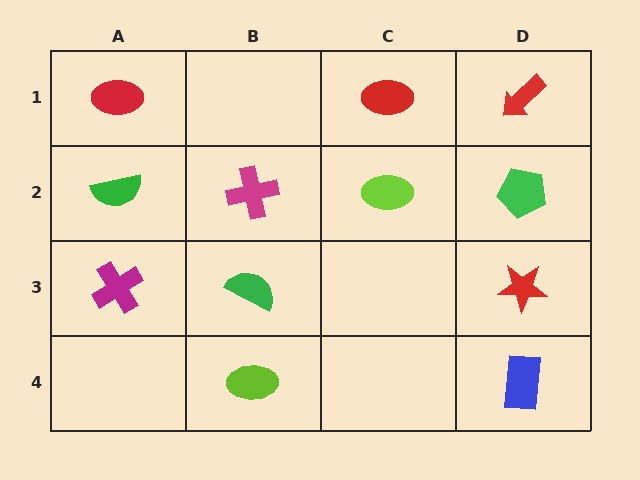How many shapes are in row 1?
3 shapes.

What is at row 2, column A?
A green semicircle.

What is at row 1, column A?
A red ellipse.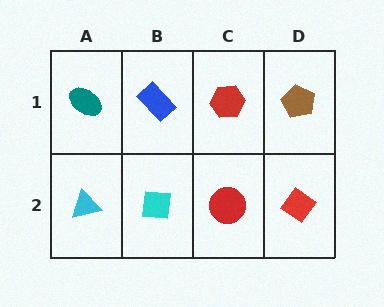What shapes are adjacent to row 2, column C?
A red hexagon (row 1, column C), a cyan square (row 2, column B), a red diamond (row 2, column D).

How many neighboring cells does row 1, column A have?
2.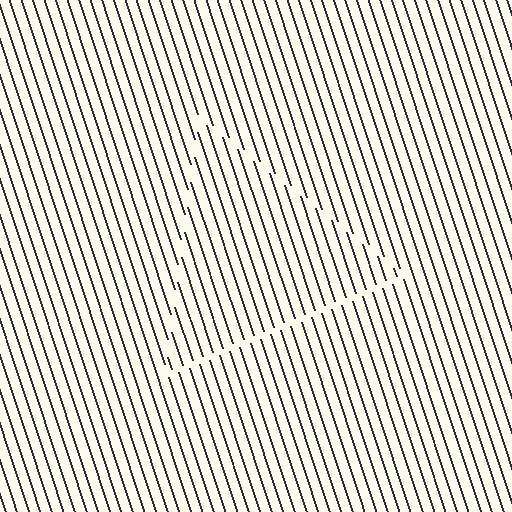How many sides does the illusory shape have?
3 sides — the line-ends trace a triangle.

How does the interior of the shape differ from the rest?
The interior of the shape contains the same grating, shifted by half a period — the contour is defined by the phase discontinuity where line-ends from the inner and outer gratings abut.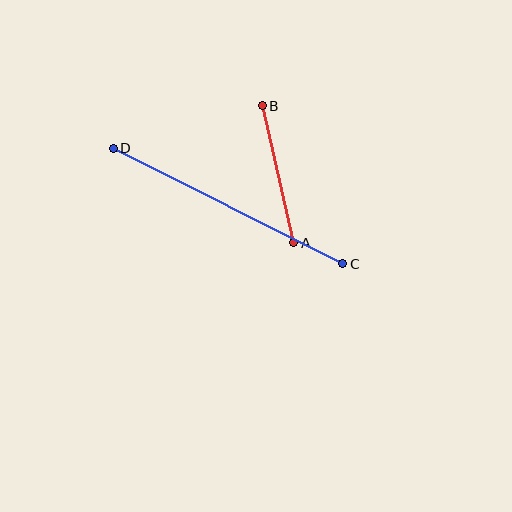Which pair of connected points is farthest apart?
Points C and D are farthest apart.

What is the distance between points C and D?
The distance is approximately 257 pixels.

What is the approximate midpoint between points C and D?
The midpoint is at approximately (228, 206) pixels.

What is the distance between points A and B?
The distance is approximately 141 pixels.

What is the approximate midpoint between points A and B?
The midpoint is at approximately (278, 174) pixels.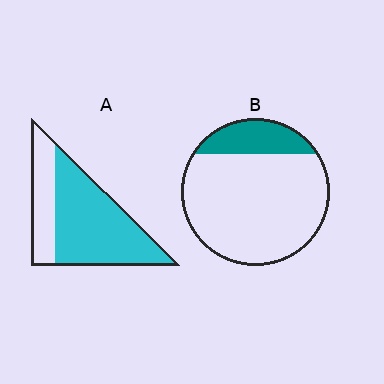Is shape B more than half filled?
No.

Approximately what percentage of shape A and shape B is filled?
A is approximately 70% and B is approximately 20%.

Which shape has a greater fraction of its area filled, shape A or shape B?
Shape A.